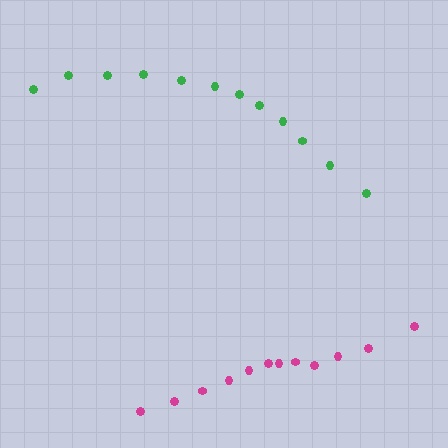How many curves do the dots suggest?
There are 2 distinct paths.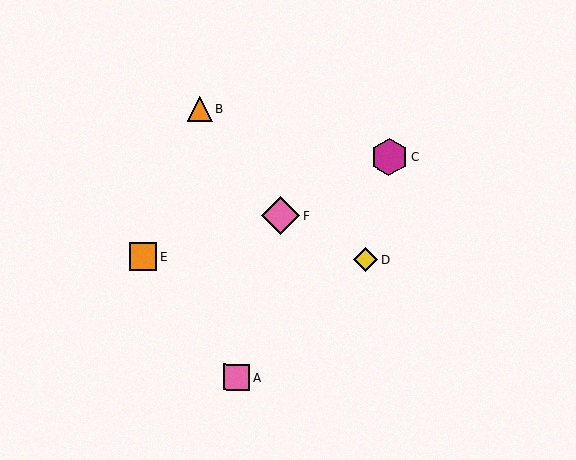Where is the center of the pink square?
The center of the pink square is at (237, 377).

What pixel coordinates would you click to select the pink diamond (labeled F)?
Click at (281, 216) to select the pink diamond F.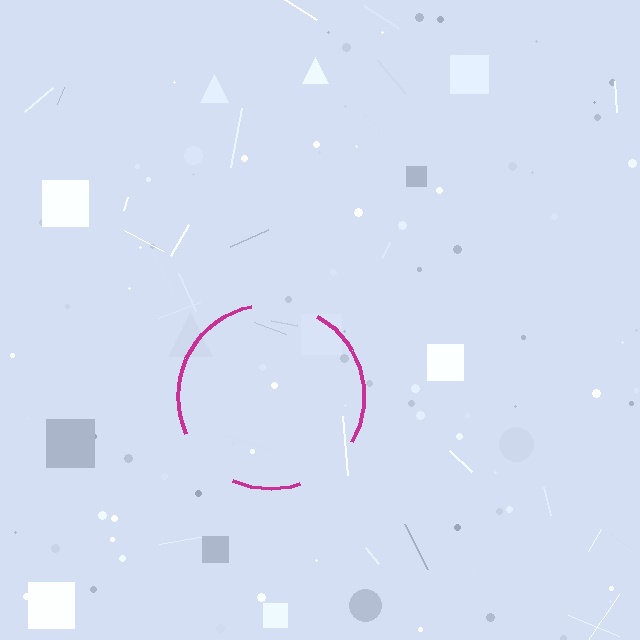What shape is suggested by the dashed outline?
The dashed outline suggests a circle.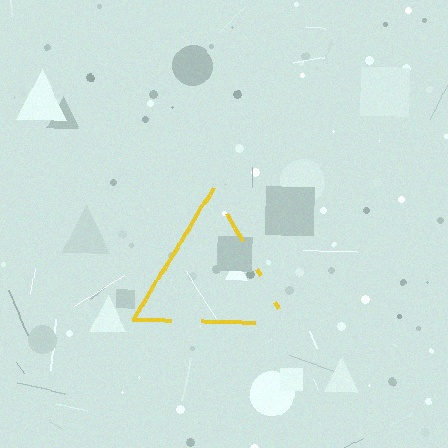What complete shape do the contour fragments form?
The contour fragments form a triangle.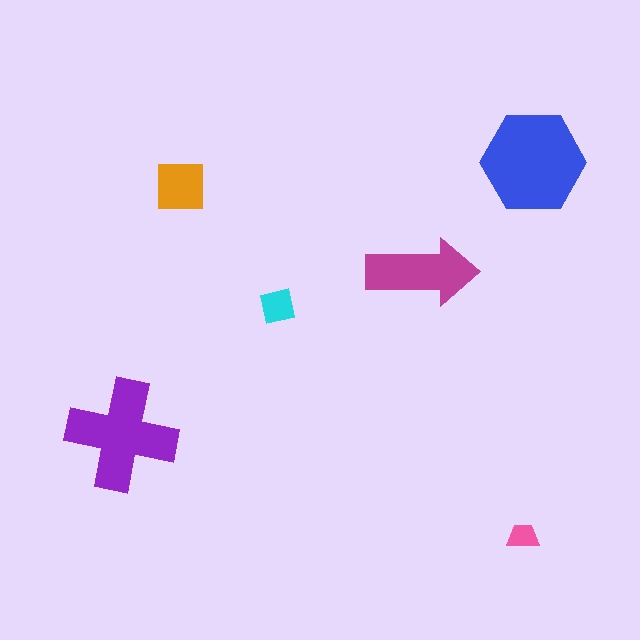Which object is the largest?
The blue hexagon.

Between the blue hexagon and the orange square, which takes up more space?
The blue hexagon.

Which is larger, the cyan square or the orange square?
The orange square.